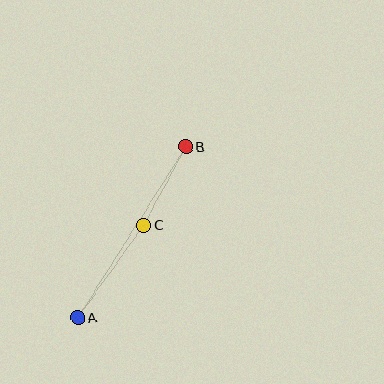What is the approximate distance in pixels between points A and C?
The distance between A and C is approximately 114 pixels.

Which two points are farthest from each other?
Points A and B are farthest from each other.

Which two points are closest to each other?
Points B and C are closest to each other.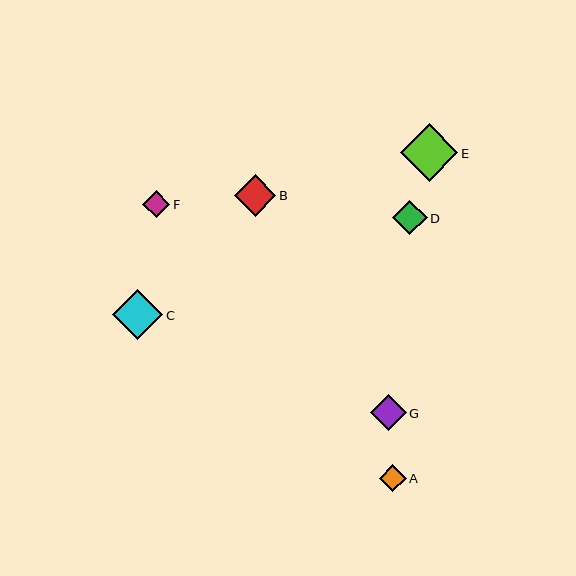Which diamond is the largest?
Diamond E is the largest with a size of approximately 58 pixels.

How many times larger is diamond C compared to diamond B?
Diamond C is approximately 1.2 times the size of diamond B.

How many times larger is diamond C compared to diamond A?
Diamond C is approximately 1.9 times the size of diamond A.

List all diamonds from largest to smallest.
From largest to smallest: E, C, B, G, D, F, A.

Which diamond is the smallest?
Diamond A is the smallest with a size of approximately 26 pixels.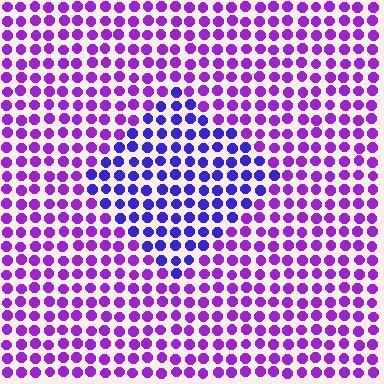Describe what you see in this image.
The image is filled with small purple elements in a uniform arrangement. A diamond-shaped region is visible where the elements are tinted to a slightly different hue, forming a subtle color boundary.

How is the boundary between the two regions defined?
The boundary is defined purely by a slight shift in hue (about 35 degrees). Spacing, size, and orientation are identical on both sides.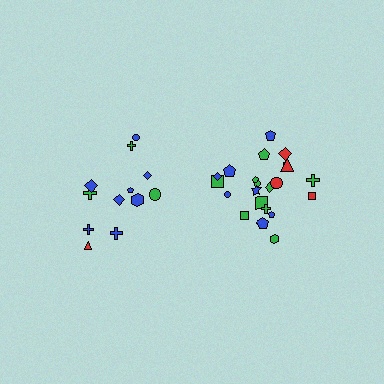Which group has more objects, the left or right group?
The right group.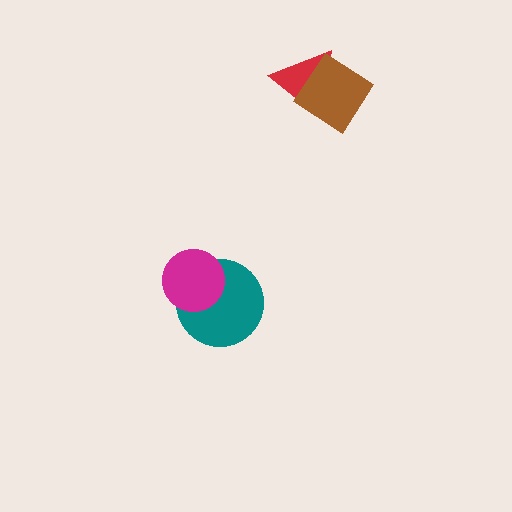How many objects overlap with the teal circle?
1 object overlaps with the teal circle.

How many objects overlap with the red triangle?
1 object overlaps with the red triangle.